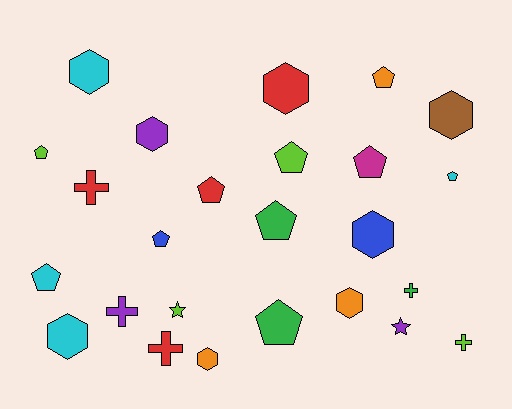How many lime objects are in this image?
There are 4 lime objects.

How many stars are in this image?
There are 2 stars.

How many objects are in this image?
There are 25 objects.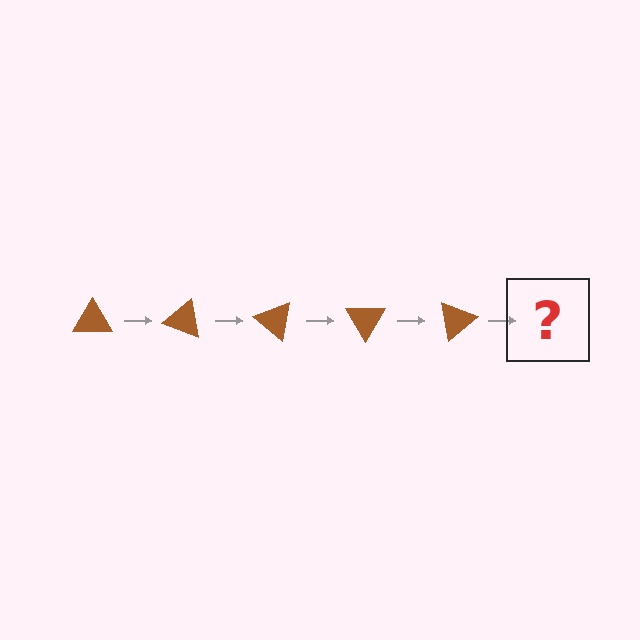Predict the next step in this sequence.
The next step is a brown triangle rotated 100 degrees.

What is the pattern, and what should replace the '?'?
The pattern is that the triangle rotates 20 degrees each step. The '?' should be a brown triangle rotated 100 degrees.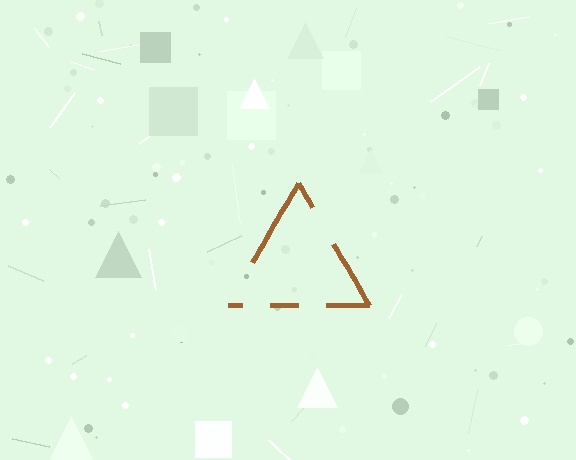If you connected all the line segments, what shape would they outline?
They would outline a triangle.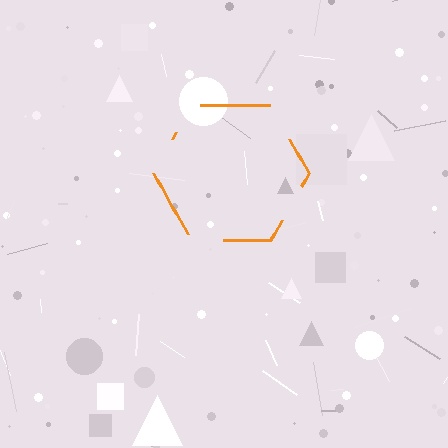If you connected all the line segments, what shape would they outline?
They would outline a hexagon.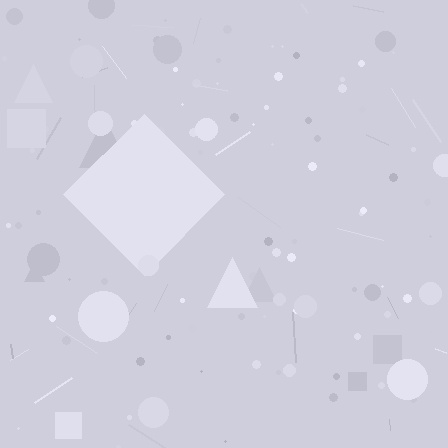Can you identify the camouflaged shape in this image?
The camouflaged shape is a diamond.